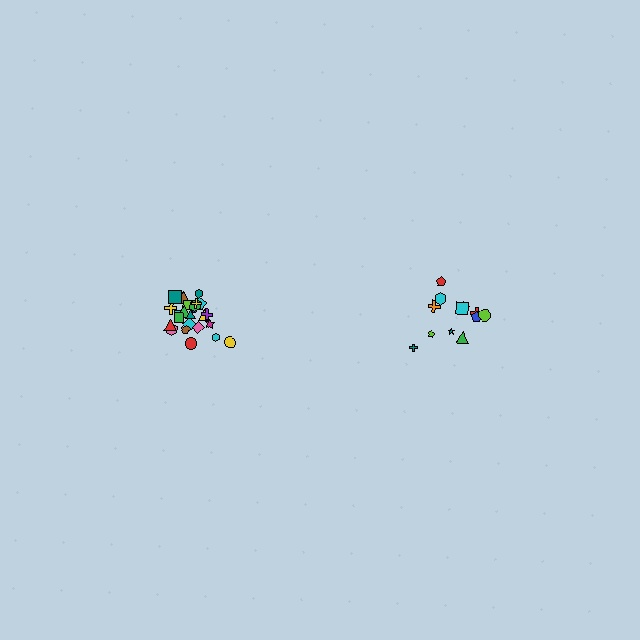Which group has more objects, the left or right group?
The left group.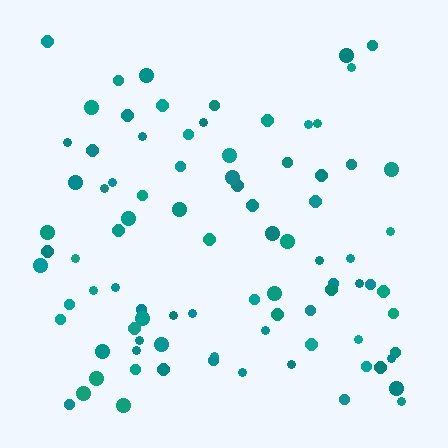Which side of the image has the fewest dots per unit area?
The top.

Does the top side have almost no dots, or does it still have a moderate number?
Still a moderate number, just noticeably fewer than the bottom.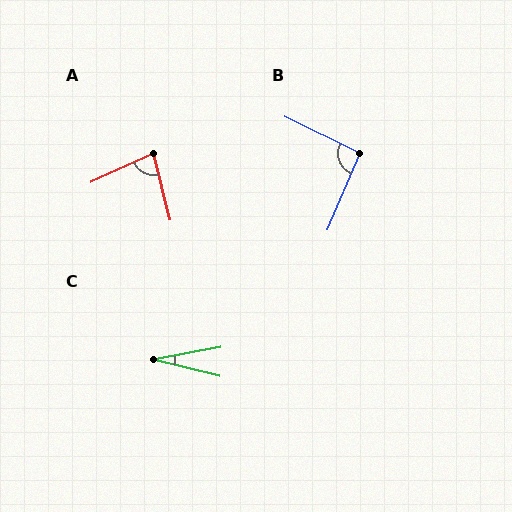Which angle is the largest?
B, at approximately 93 degrees.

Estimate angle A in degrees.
Approximately 80 degrees.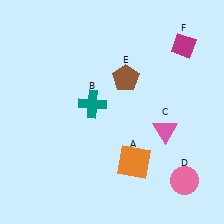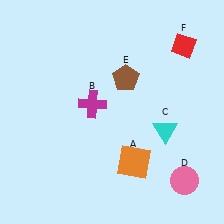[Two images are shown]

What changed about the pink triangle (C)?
In Image 1, C is pink. In Image 2, it changed to cyan.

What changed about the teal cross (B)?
In Image 1, B is teal. In Image 2, it changed to magenta.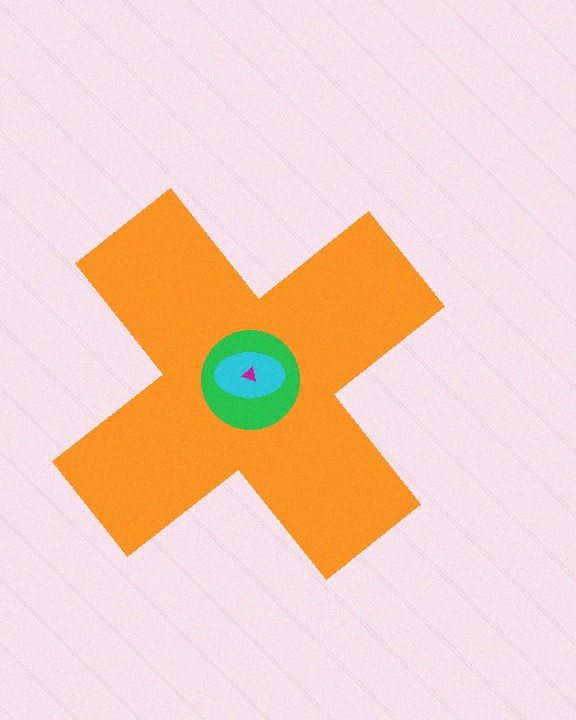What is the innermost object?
The magenta triangle.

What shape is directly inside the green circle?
The cyan ellipse.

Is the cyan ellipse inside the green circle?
Yes.